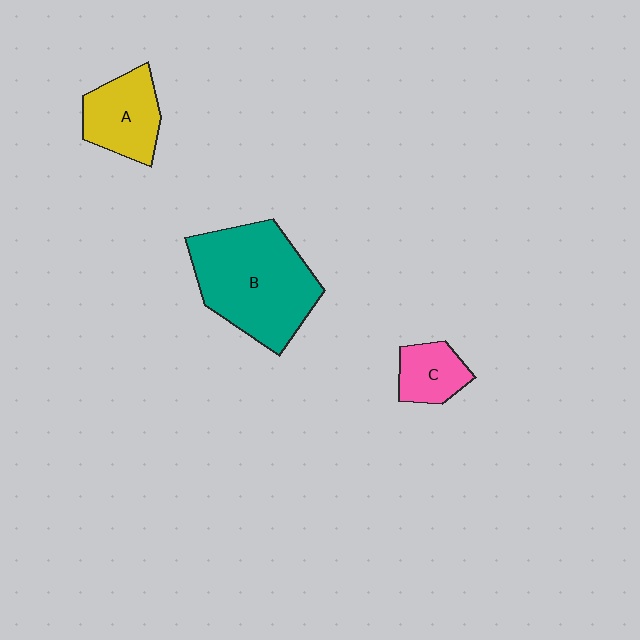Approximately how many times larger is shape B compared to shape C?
Approximately 3.1 times.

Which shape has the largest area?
Shape B (teal).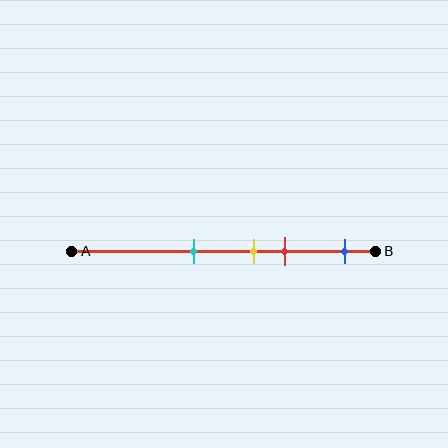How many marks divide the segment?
There are 4 marks dividing the segment.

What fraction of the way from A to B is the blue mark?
The blue mark is approximately 90% (0.9) of the way from A to B.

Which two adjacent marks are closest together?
The yellow and red marks are the closest adjacent pair.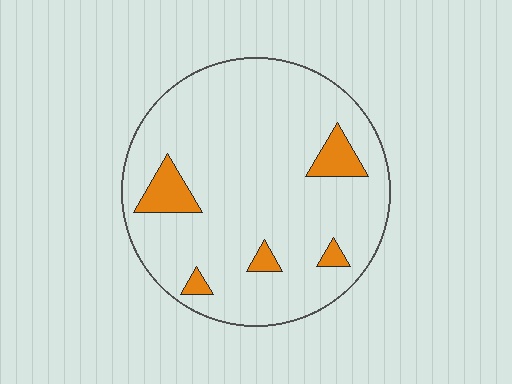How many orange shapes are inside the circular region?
5.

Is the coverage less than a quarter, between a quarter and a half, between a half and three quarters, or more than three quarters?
Less than a quarter.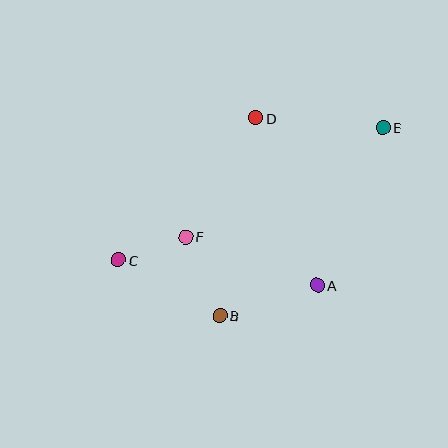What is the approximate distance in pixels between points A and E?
The distance between A and E is approximately 171 pixels.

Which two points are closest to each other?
Points C and F are closest to each other.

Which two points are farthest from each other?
Points C and E are farthest from each other.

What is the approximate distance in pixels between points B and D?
The distance between B and D is approximately 201 pixels.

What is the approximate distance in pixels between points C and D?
The distance between C and D is approximately 198 pixels.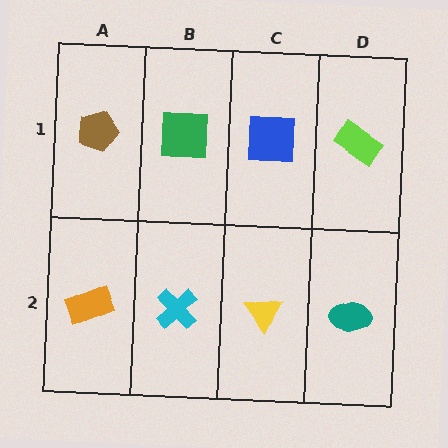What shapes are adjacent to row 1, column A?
An orange rectangle (row 2, column A), a green square (row 1, column B).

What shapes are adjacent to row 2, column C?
A blue square (row 1, column C), a cyan cross (row 2, column B), a teal ellipse (row 2, column D).